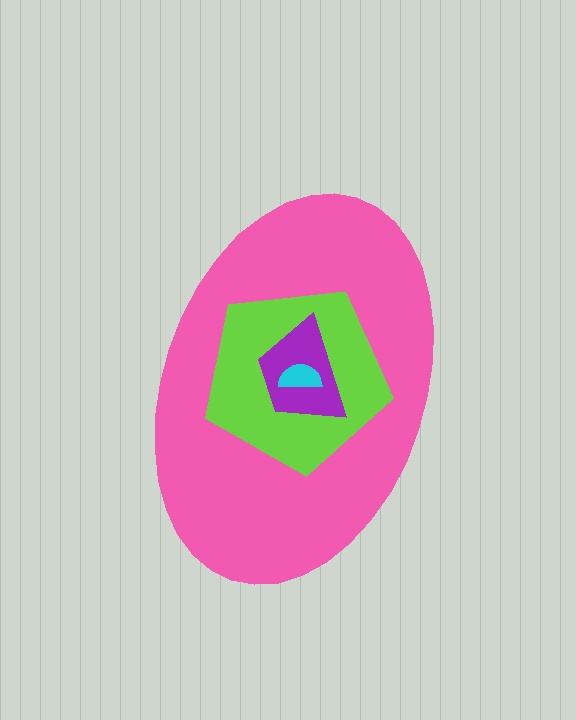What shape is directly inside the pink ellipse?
The lime pentagon.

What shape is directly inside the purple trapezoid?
The cyan semicircle.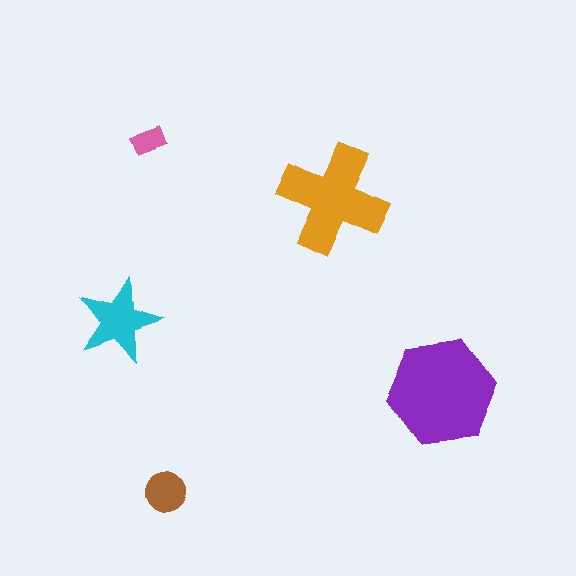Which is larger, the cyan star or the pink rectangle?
The cyan star.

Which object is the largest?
The purple hexagon.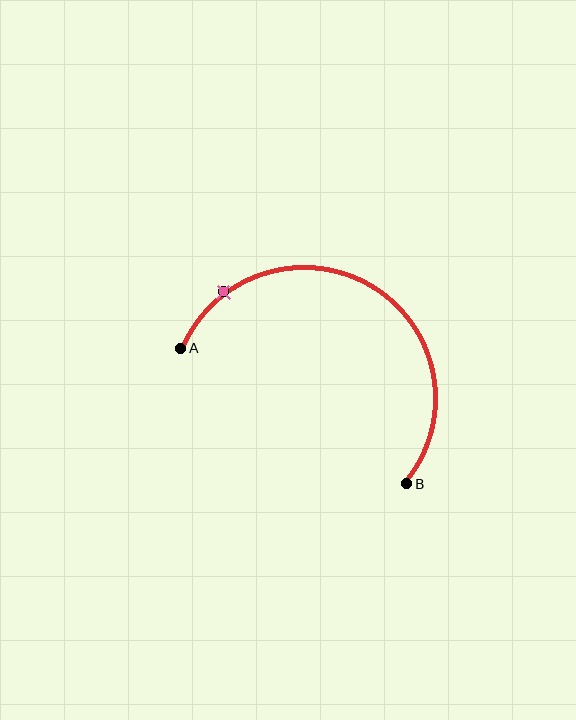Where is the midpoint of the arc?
The arc midpoint is the point on the curve farthest from the straight line joining A and B. It sits above that line.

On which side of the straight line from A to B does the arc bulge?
The arc bulges above the straight line connecting A and B.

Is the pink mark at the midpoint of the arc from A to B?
No. The pink mark lies on the arc but is closer to endpoint A. The arc midpoint would be at the point on the curve equidistant along the arc from both A and B.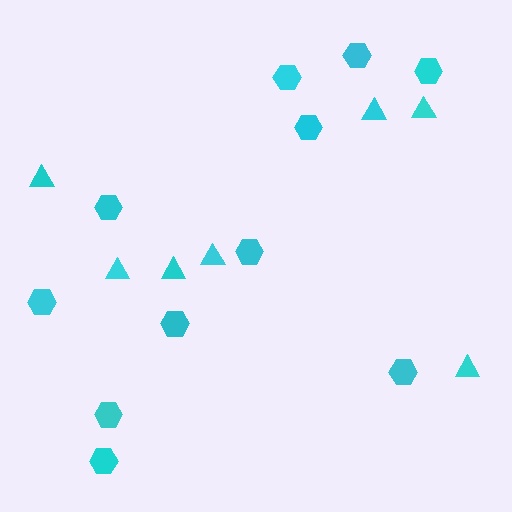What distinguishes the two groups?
There are 2 groups: one group of triangles (7) and one group of hexagons (11).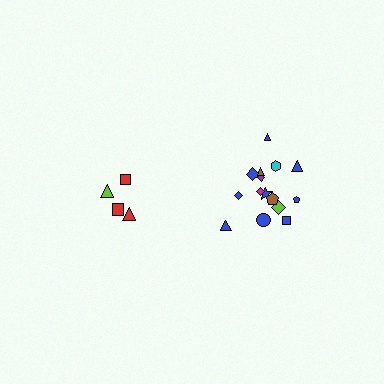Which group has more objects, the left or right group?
The right group.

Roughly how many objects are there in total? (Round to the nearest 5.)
Roughly 20 objects in total.